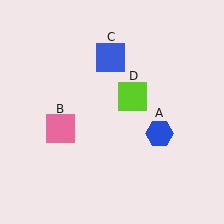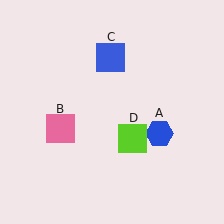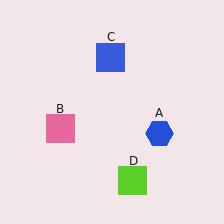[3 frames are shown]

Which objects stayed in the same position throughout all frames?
Blue hexagon (object A) and pink square (object B) and blue square (object C) remained stationary.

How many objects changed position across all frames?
1 object changed position: lime square (object D).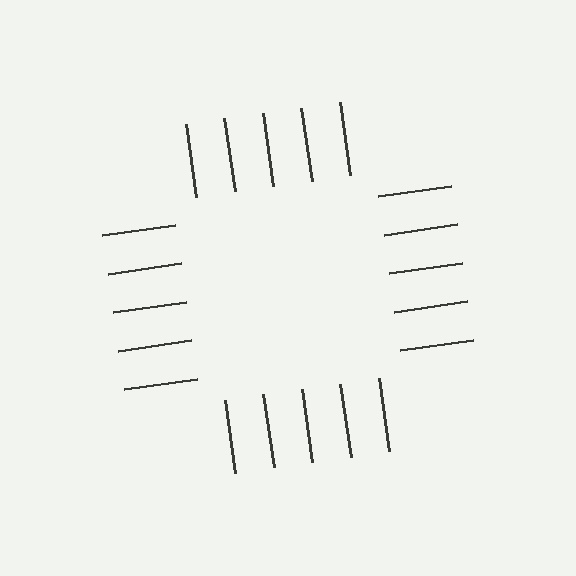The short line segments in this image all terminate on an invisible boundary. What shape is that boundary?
An illusory square — the line segments terminate on its edges but no continuous stroke is drawn.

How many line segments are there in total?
20 — 5 along each of the 4 edges.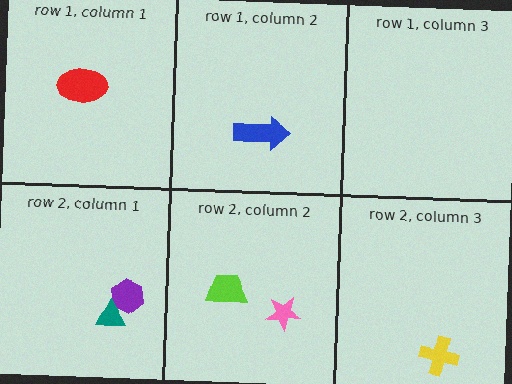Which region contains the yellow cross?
The row 2, column 3 region.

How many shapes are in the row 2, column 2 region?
2.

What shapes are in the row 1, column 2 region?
The blue arrow.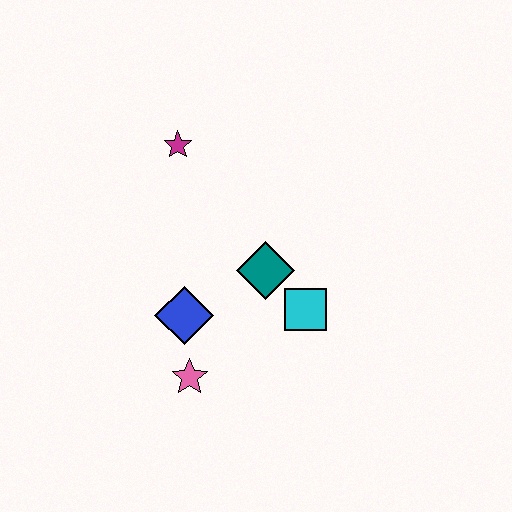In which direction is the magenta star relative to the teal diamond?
The magenta star is above the teal diamond.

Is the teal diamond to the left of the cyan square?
Yes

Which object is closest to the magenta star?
The teal diamond is closest to the magenta star.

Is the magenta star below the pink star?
No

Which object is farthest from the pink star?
The magenta star is farthest from the pink star.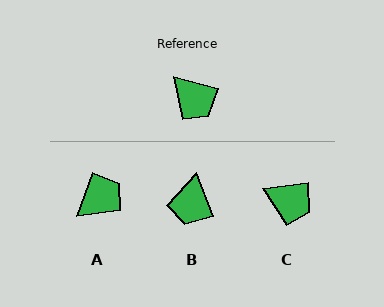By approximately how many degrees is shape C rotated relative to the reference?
Approximately 22 degrees counter-clockwise.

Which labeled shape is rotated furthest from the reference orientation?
A, about 86 degrees away.